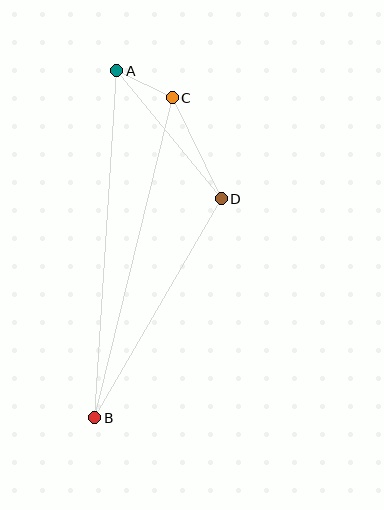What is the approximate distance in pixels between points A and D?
The distance between A and D is approximately 165 pixels.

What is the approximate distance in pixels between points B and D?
The distance between B and D is approximately 253 pixels.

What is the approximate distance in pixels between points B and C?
The distance between B and C is approximately 329 pixels.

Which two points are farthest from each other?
Points A and B are farthest from each other.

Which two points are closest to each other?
Points A and C are closest to each other.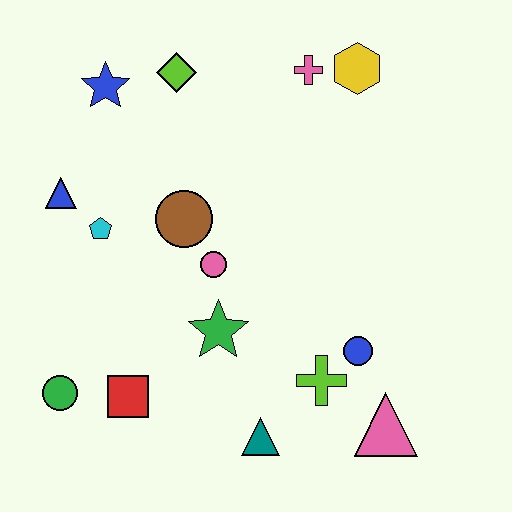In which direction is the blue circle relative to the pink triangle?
The blue circle is above the pink triangle.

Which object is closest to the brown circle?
The pink circle is closest to the brown circle.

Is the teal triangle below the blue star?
Yes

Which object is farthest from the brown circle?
The pink triangle is farthest from the brown circle.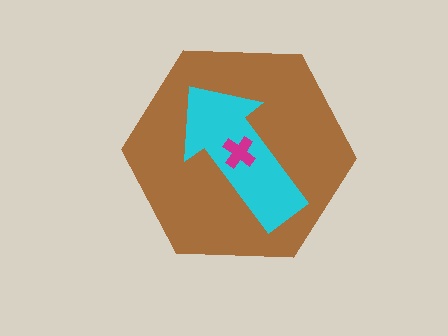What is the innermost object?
The magenta cross.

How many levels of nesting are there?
3.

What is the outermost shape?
The brown hexagon.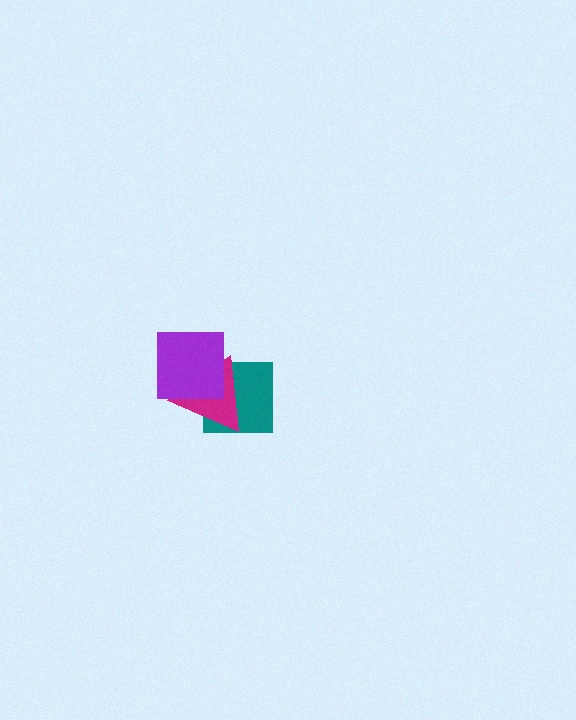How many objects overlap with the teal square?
2 objects overlap with the teal square.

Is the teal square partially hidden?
Yes, it is partially covered by another shape.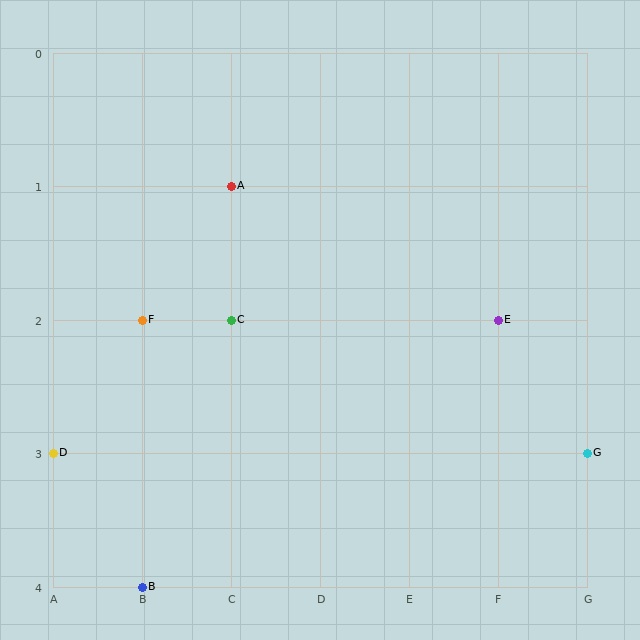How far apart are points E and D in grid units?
Points E and D are 5 columns and 1 row apart (about 5.1 grid units diagonally).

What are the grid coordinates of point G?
Point G is at grid coordinates (G, 3).